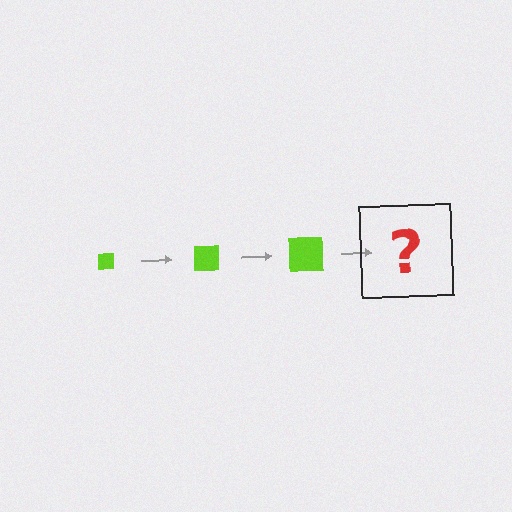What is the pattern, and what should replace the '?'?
The pattern is that the square gets progressively larger each step. The '?' should be a lime square, larger than the previous one.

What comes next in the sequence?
The next element should be a lime square, larger than the previous one.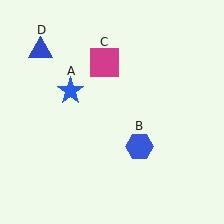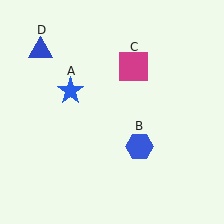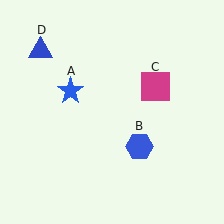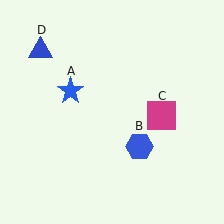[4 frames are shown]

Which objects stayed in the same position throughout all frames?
Blue star (object A) and blue hexagon (object B) and blue triangle (object D) remained stationary.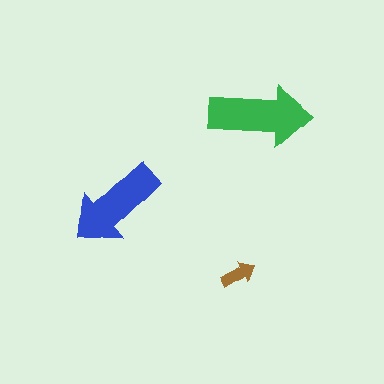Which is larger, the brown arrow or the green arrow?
The green one.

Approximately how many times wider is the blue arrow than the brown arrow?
About 3 times wider.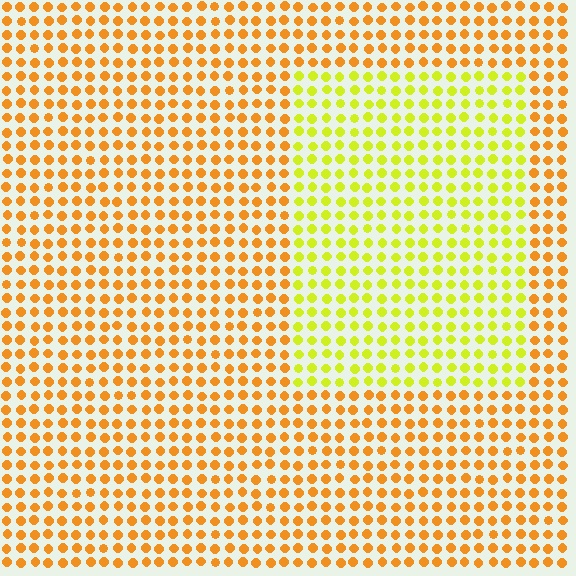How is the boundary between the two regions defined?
The boundary is defined purely by a slight shift in hue (about 37 degrees). Spacing, size, and orientation are identical on both sides.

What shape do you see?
I see a rectangle.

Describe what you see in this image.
The image is filled with small orange elements in a uniform arrangement. A rectangle-shaped region is visible where the elements are tinted to a slightly different hue, forming a subtle color boundary.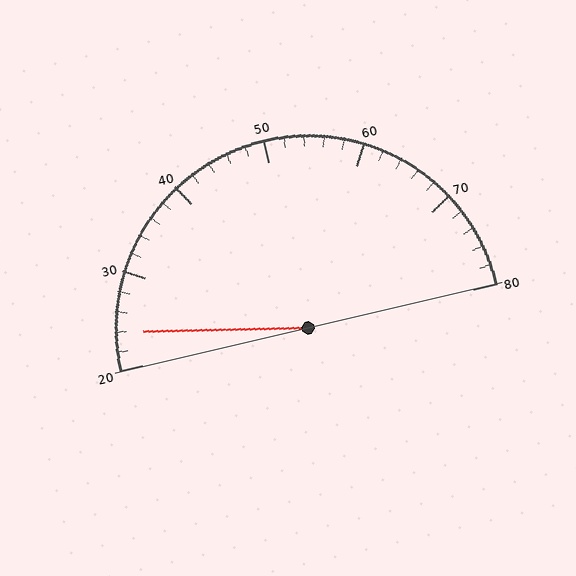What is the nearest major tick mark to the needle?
The nearest major tick mark is 20.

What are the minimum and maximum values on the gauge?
The gauge ranges from 20 to 80.